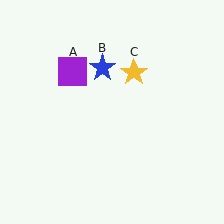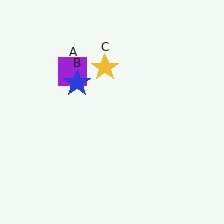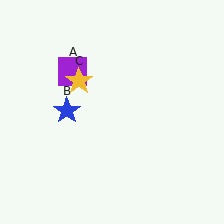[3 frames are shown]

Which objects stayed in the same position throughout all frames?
Purple square (object A) remained stationary.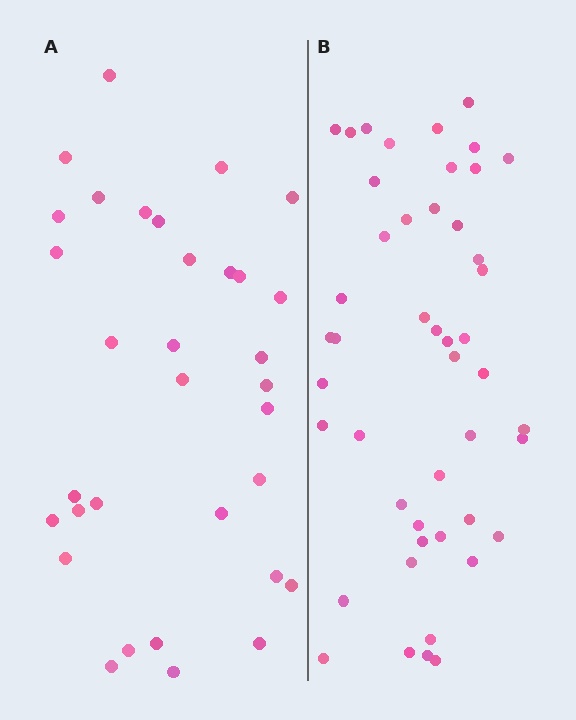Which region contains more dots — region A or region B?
Region B (the right region) has more dots.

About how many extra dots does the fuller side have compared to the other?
Region B has approximately 15 more dots than region A.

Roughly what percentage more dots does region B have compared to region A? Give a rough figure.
About 40% more.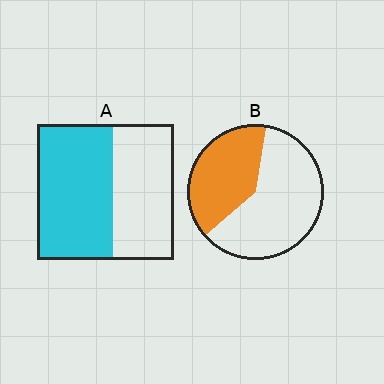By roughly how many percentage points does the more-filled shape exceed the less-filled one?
By roughly 15 percentage points (A over B).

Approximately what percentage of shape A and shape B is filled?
A is approximately 55% and B is approximately 40%.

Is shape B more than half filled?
No.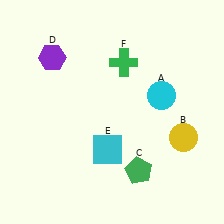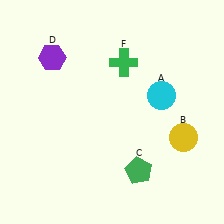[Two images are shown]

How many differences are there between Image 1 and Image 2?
There is 1 difference between the two images.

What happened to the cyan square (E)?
The cyan square (E) was removed in Image 2. It was in the bottom-left area of Image 1.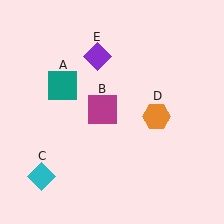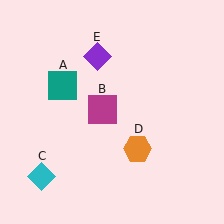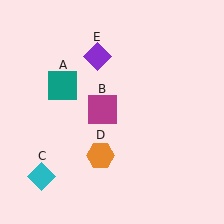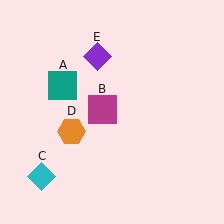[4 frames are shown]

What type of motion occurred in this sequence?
The orange hexagon (object D) rotated clockwise around the center of the scene.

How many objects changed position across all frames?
1 object changed position: orange hexagon (object D).